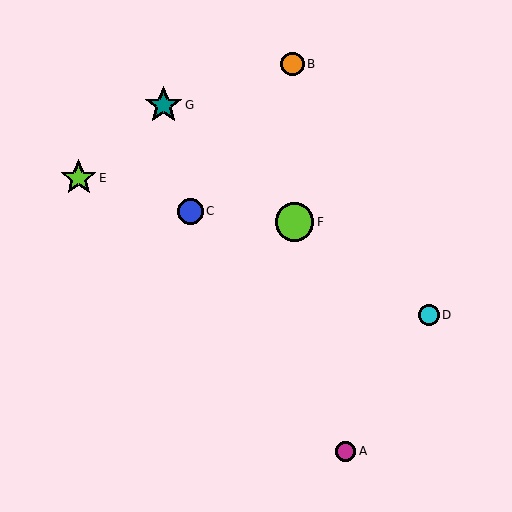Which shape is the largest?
The lime circle (labeled F) is the largest.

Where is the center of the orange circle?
The center of the orange circle is at (292, 64).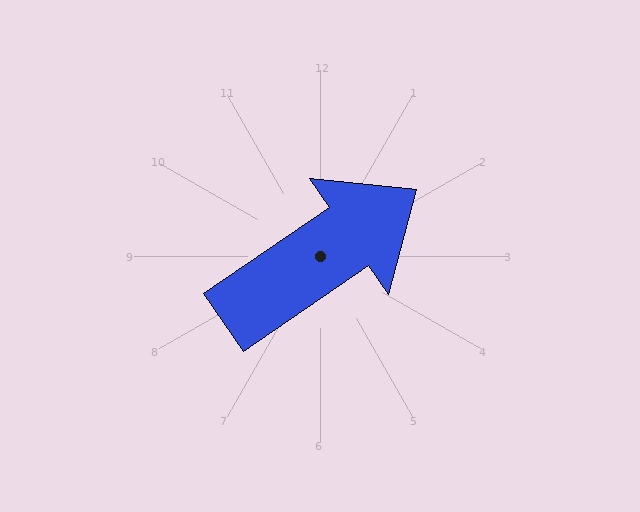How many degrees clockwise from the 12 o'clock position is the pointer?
Approximately 56 degrees.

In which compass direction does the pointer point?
Northeast.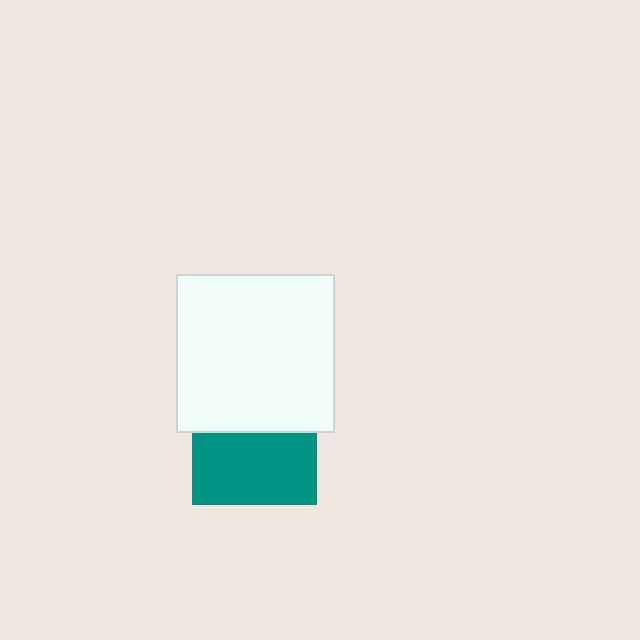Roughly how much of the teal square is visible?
About half of it is visible (roughly 57%).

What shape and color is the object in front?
The object in front is a white square.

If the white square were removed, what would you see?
You would see the complete teal square.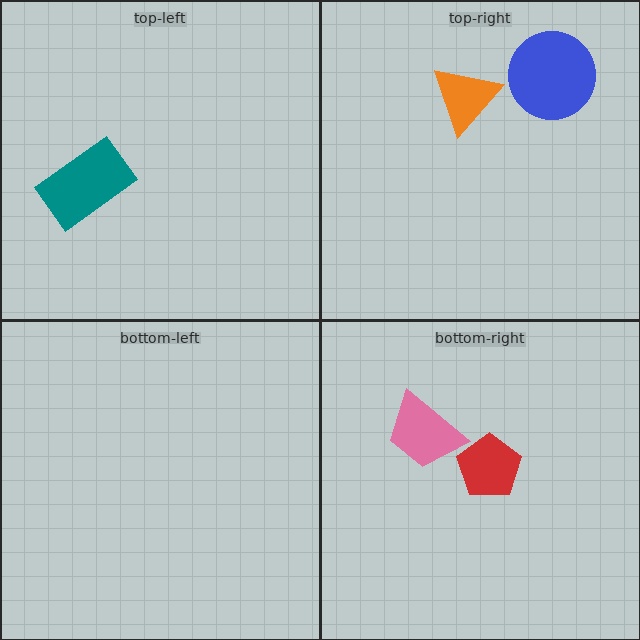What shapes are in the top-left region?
The teal rectangle.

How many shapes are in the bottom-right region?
2.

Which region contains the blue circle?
The top-right region.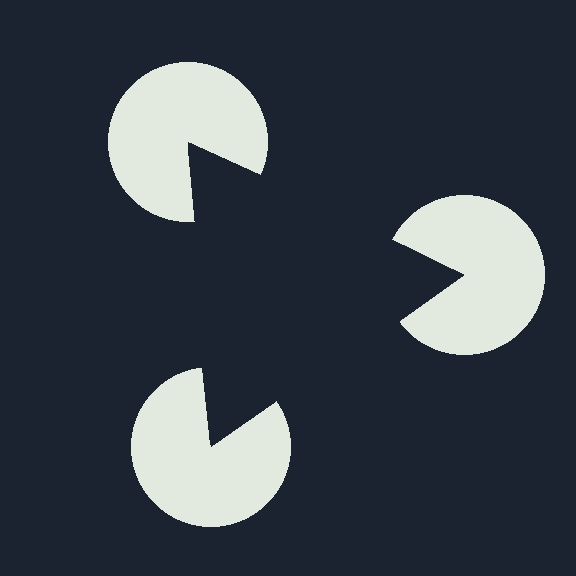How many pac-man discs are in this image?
There are 3 — one at each vertex of the illusory triangle.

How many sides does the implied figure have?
3 sides.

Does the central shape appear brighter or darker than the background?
It typically appears slightly darker than the background, even though no actual brightness change is drawn.